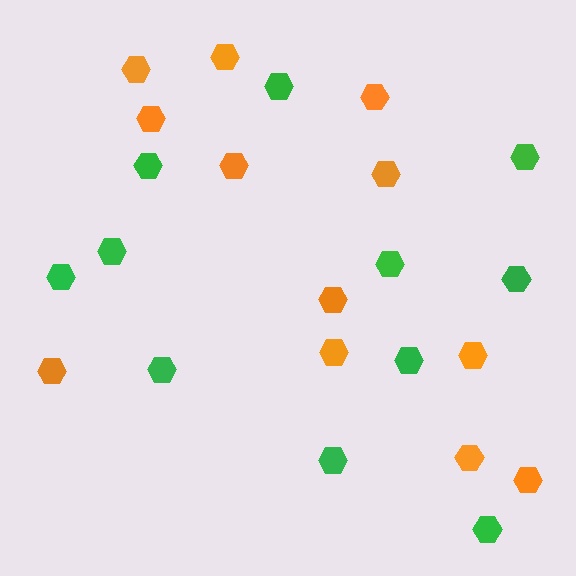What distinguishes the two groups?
There are 2 groups: one group of orange hexagons (12) and one group of green hexagons (11).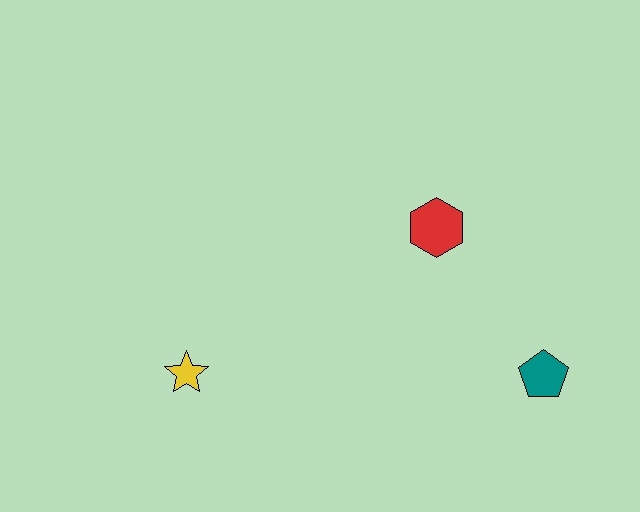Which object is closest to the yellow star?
The red hexagon is closest to the yellow star.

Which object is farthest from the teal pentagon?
The yellow star is farthest from the teal pentagon.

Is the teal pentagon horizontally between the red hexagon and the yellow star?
No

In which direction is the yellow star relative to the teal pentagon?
The yellow star is to the left of the teal pentagon.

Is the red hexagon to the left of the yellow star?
No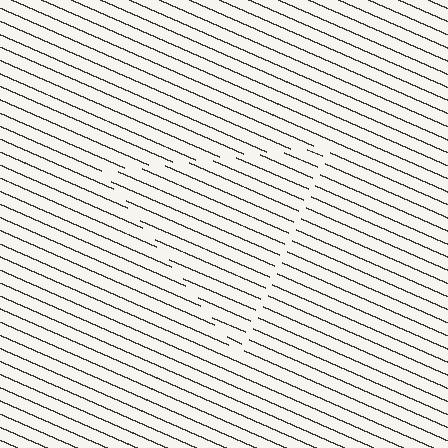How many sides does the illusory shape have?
3 sides — the line-ends trace a triangle.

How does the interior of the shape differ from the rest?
The interior of the shape contains the same grating, shifted by half a period — the contour is defined by the phase discontinuity where line-ends from the inner and outer gratings abut.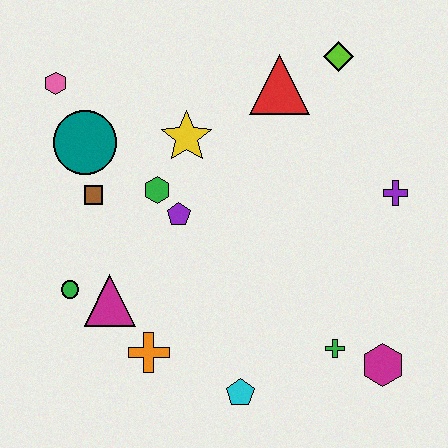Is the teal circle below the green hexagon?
No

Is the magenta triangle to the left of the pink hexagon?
No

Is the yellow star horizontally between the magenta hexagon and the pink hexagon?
Yes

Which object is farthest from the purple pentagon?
The magenta hexagon is farthest from the purple pentagon.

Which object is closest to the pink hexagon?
The teal circle is closest to the pink hexagon.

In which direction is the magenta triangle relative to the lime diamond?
The magenta triangle is below the lime diamond.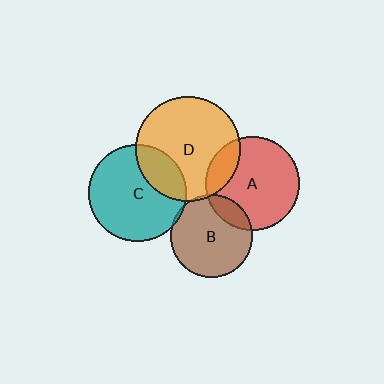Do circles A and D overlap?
Yes.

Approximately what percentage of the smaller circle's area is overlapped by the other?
Approximately 20%.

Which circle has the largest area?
Circle D (orange).